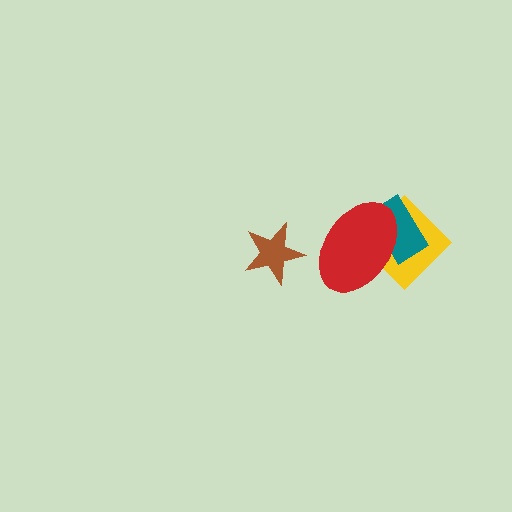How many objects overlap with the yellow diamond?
2 objects overlap with the yellow diamond.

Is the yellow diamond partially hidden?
Yes, it is partially covered by another shape.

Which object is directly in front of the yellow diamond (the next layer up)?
The teal rectangle is directly in front of the yellow diamond.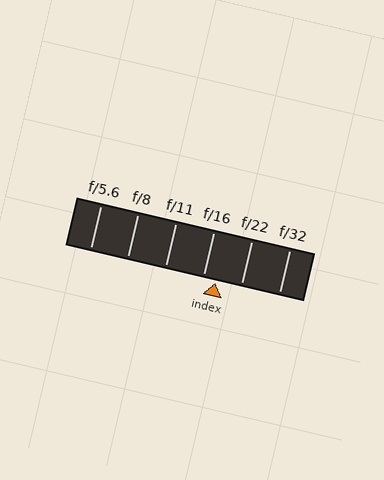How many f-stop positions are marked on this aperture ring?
There are 6 f-stop positions marked.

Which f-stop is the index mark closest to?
The index mark is closest to f/16.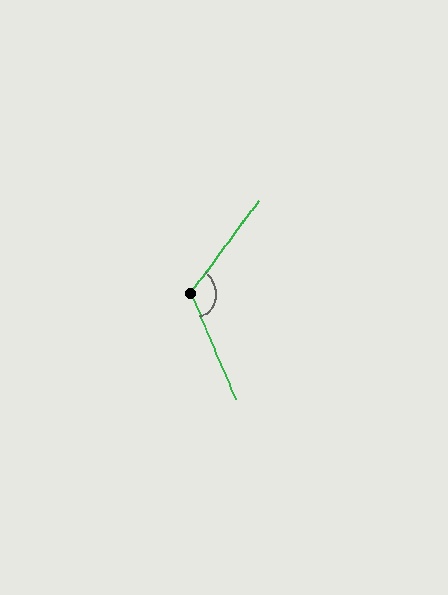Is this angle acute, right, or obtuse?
It is obtuse.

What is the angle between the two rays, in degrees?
Approximately 121 degrees.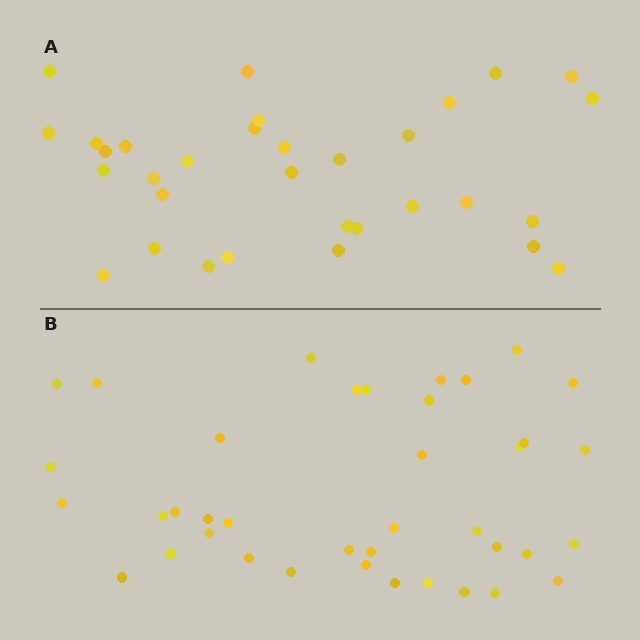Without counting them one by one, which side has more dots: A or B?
Region B (the bottom region) has more dots.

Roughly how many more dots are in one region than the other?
Region B has roughly 8 or so more dots than region A.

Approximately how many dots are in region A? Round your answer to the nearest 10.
About 30 dots. (The exact count is 32, which rounds to 30.)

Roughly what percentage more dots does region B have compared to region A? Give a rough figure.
About 20% more.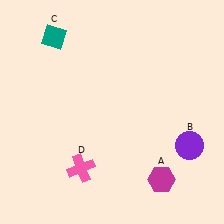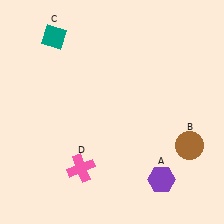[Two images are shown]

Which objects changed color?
A changed from magenta to purple. B changed from purple to brown.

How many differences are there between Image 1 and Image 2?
There are 2 differences between the two images.